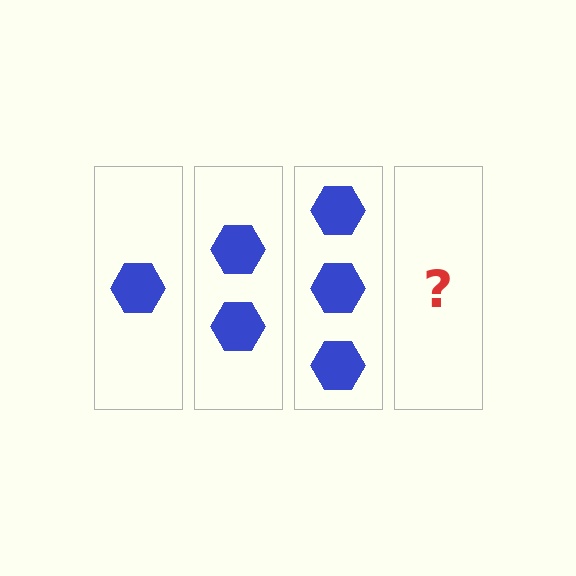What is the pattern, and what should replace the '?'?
The pattern is that each step adds one more hexagon. The '?' should be 4 hexagons.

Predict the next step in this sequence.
The next step is 4 hexagons.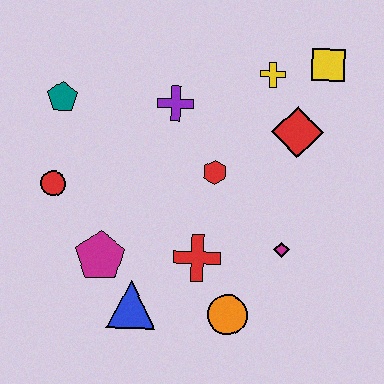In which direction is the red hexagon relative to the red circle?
The red hexagon is to the right of the red circle.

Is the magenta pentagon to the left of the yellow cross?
Yes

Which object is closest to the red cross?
The orange circle is closest to the red cross.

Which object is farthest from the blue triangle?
The yellow square is farthest from the blue triangle.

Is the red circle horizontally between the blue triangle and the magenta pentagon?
No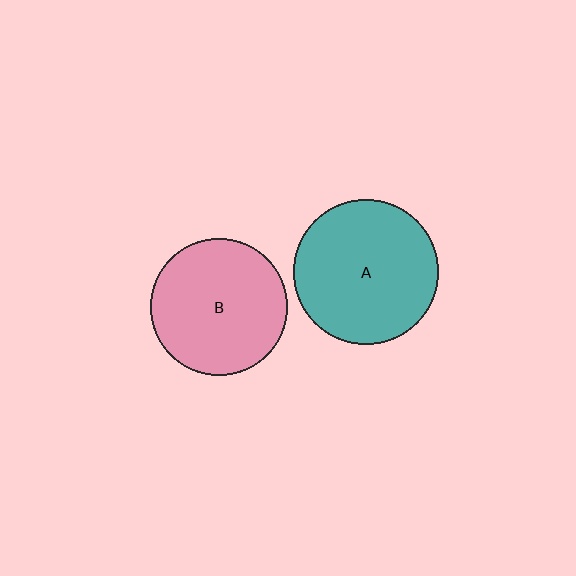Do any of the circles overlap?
No, none of the circles overlap.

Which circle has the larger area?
Circle A (teal).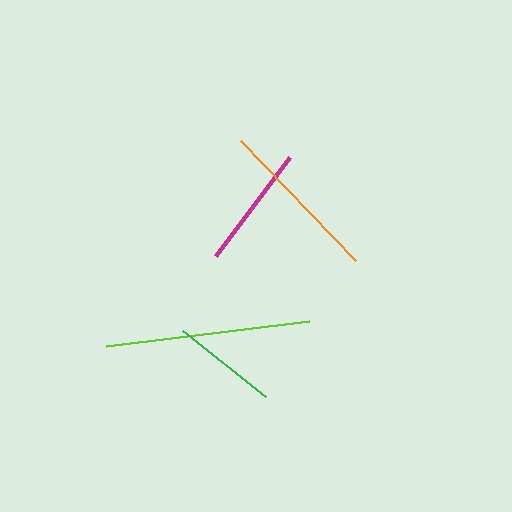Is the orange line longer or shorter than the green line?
The orange line is longer than the green line.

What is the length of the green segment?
The green segment is approximately 105 pixels long.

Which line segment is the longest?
The lime line is the longest at approximately 205 pixels.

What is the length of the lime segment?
The lime segment is approximately 205 pixels long.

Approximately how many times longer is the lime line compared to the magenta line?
The lime line is approximately 1.7 times the length of the magenta line.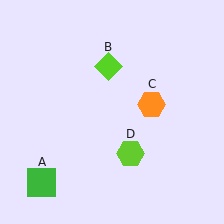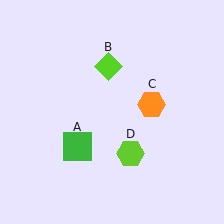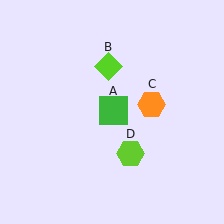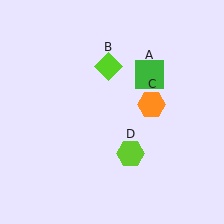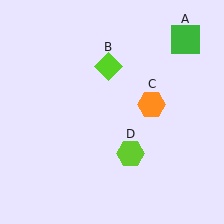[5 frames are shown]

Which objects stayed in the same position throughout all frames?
Lime diamond (object B) and orange hexagon (object C) and lime hexagon (object D) remained stationary.